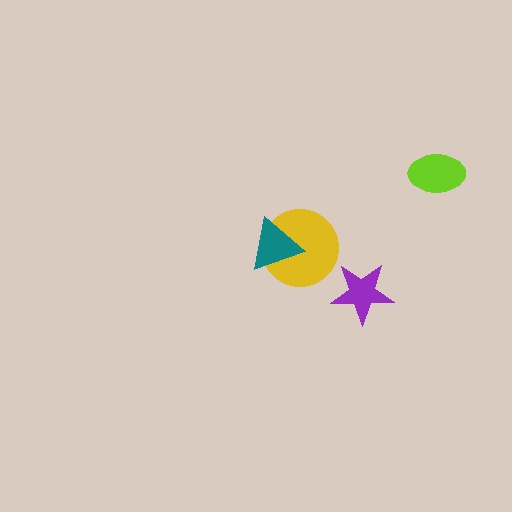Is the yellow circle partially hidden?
Yes, it is partially covered by another shape.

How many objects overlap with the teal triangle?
1 object overlaps with the teal triangle.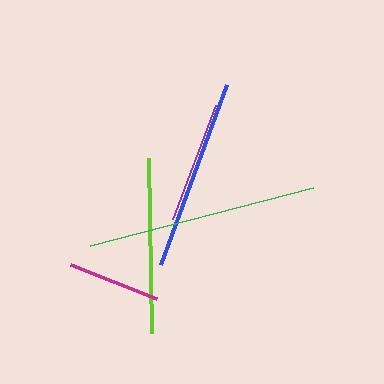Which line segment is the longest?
The green line is the longest at approximately 231 pixels.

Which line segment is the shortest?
The magenta line is the shortest at approximately 92 pixels.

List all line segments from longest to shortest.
From longest to shortest: green, blue, lime, purple, magenta.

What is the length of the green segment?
The green segment is approximately 231 pixels long.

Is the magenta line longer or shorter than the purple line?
The purple line is longer than the magenta line.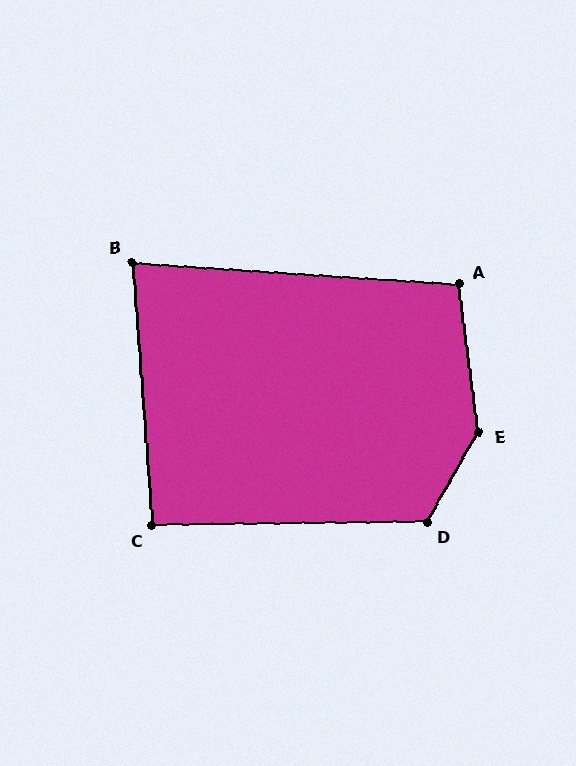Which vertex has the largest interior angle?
E, at approximately 142 degrees.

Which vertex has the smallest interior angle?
B, at approximately 82 degrees.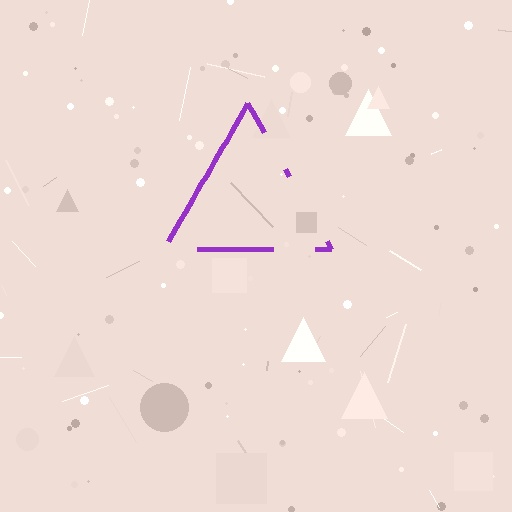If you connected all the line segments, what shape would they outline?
They would outline a triangle.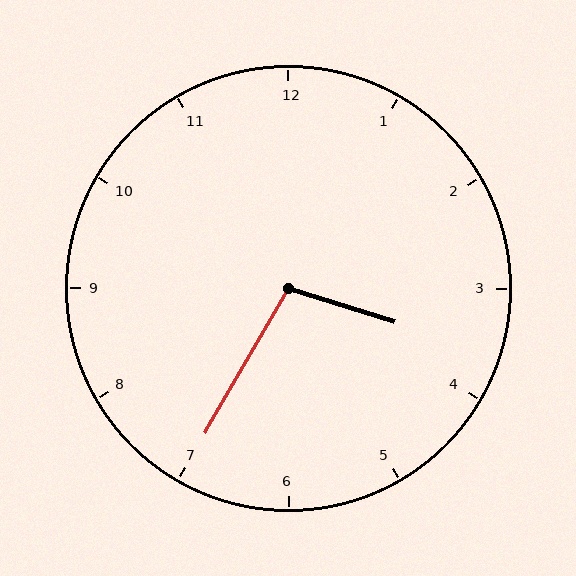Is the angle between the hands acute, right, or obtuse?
It is obtuse.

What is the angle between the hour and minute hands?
Approximately 102 degrees.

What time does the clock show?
3:35.